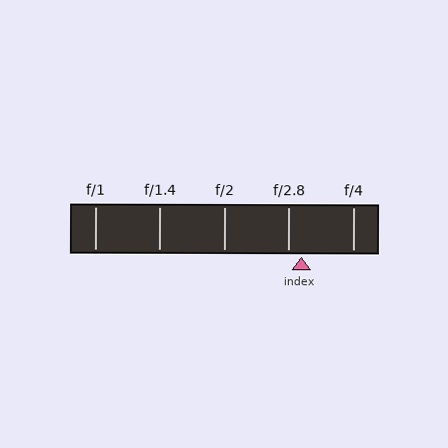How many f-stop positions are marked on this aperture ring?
There are 5 f-stop positions marked.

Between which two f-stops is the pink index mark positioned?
The index mark is between f/2.8 and f/4.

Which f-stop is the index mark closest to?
The index mark is closest to f/2.8.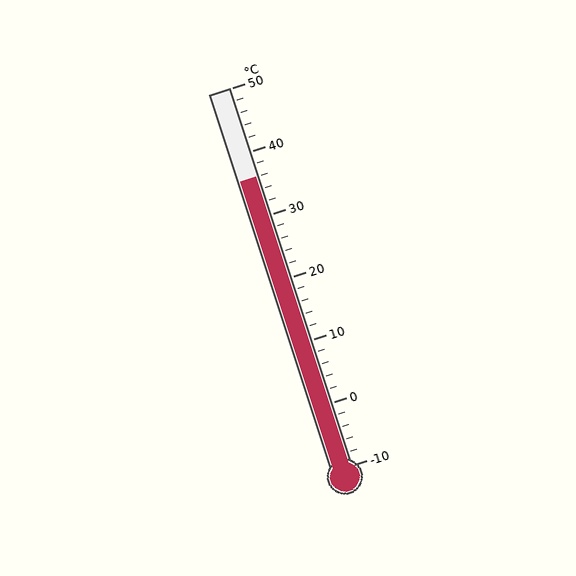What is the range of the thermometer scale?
The thermometer scale ranges from -10°C to 50°C.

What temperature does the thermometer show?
The thermometer shows approximately 36°C.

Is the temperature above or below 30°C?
The temperature is above 30°C.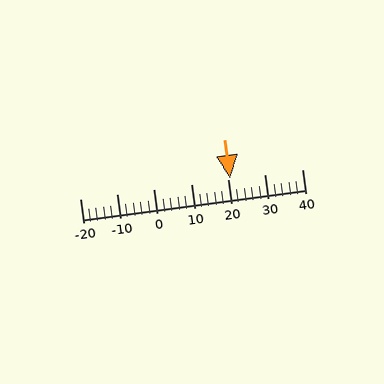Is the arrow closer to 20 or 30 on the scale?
The arrow is closer to 20.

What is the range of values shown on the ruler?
The ruler shows values from -20 to 40.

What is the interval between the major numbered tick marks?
The major tick marks are spaced 10 units apart.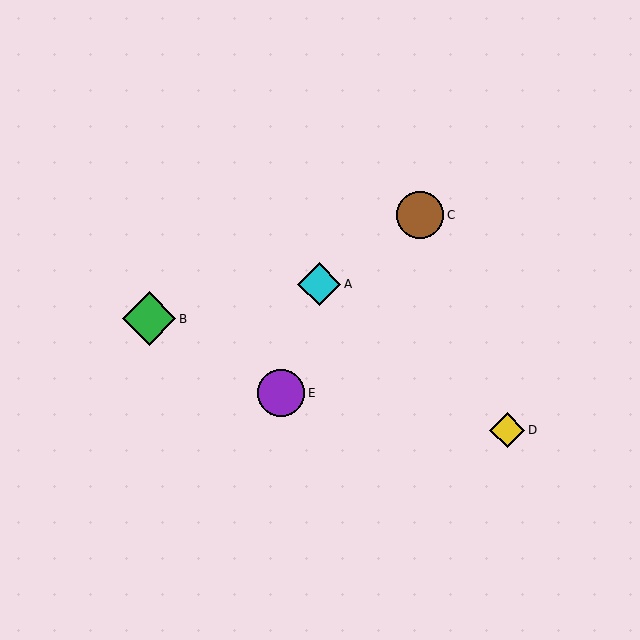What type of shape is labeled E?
Shape E is a purple circle.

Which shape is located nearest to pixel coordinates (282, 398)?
The purple circle (labeled E) at (281, 393) is nearest to that location.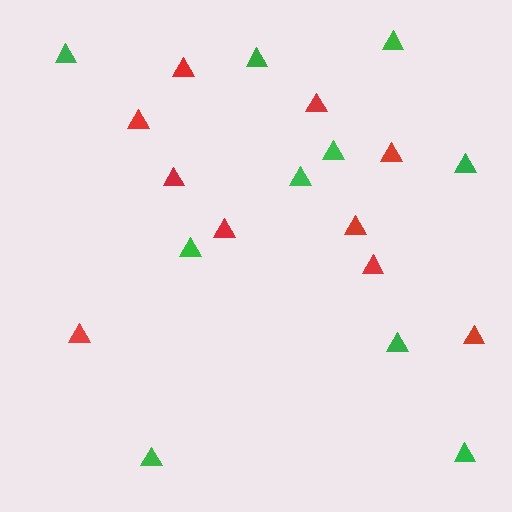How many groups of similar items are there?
There are 2 groups: one group of red triangles (10) and one group of green triangles (10).